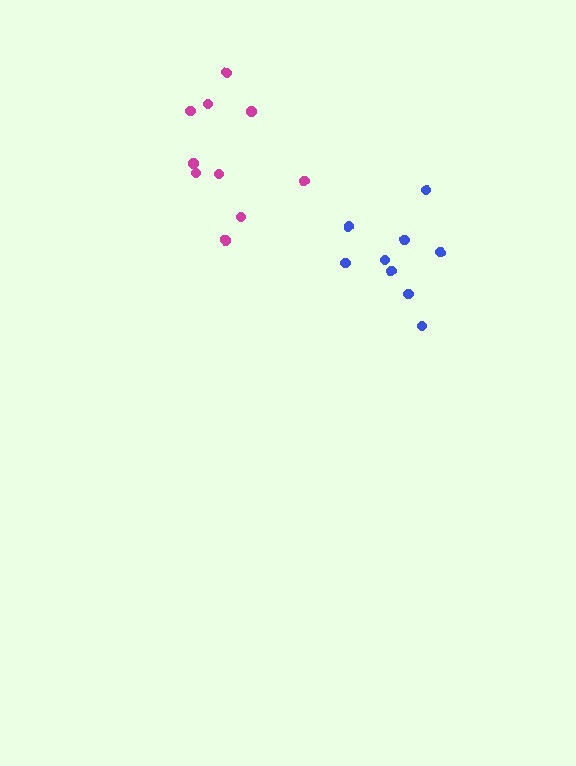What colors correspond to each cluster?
The clusters are colored: blue, magenta.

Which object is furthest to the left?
The magenta cluster is leftmost.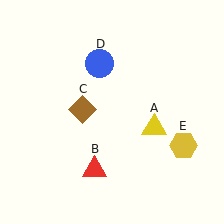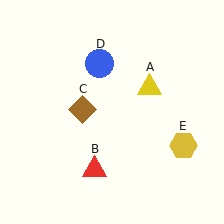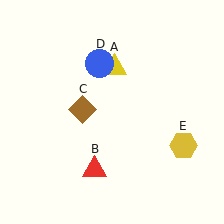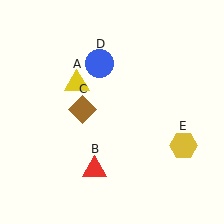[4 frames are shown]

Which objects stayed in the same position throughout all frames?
Red triangle (object B) and brown diamond (object C) and blue circle (object D) and yellow hexagon (object E) remained stationary.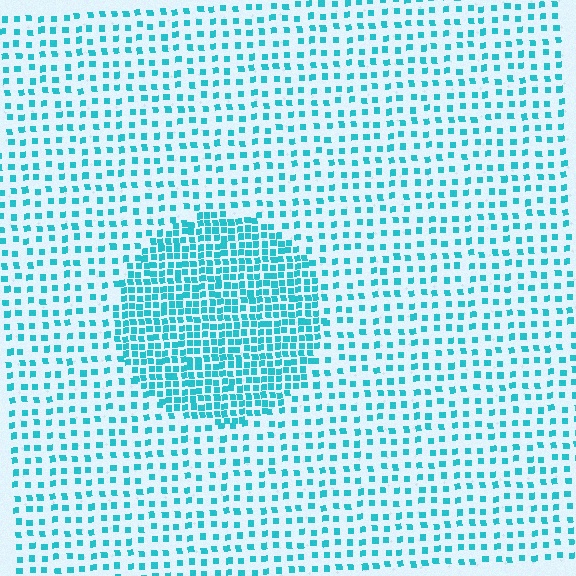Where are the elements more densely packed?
The elements are more densely packed inside the circle boundary.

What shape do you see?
I see a circle.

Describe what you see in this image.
The image contains small cyan elements arranged at two different densities. A circle-shaped region is visible where the elements are more densely packed than the surrounding area.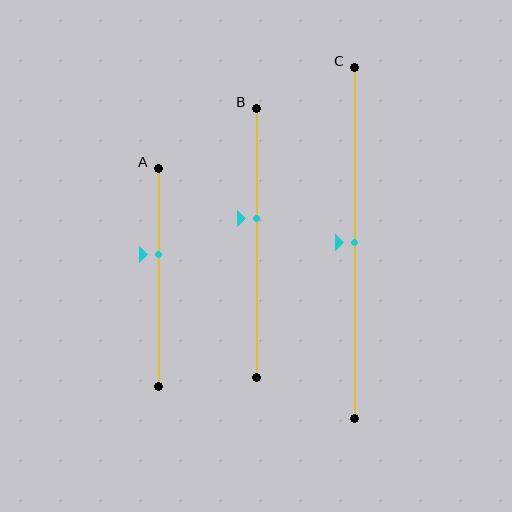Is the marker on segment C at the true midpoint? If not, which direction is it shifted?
Yes, the marker on segment C is at the true midpoint.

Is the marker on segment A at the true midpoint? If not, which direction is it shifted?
No, the marker on segment A is shifted upward by about 10% of the segment length.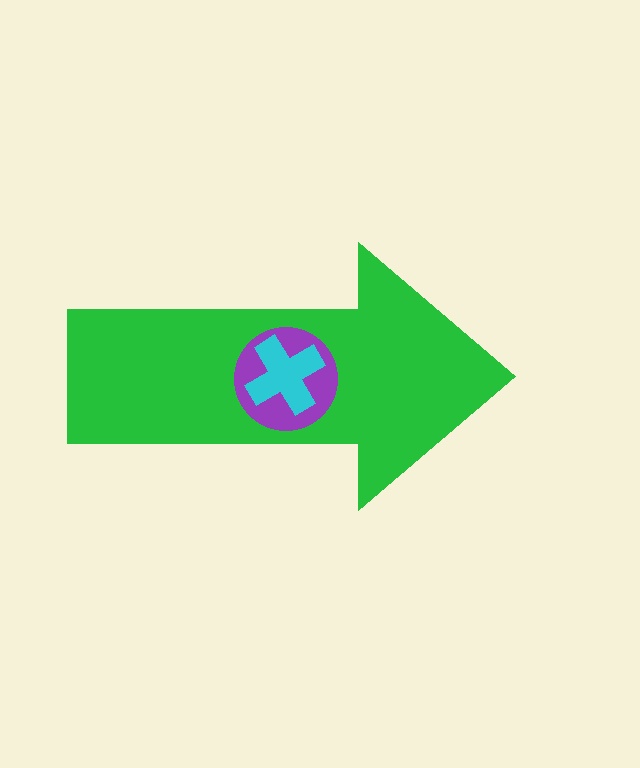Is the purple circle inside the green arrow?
Yes.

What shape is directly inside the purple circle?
The cyan cross.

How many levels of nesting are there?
3.